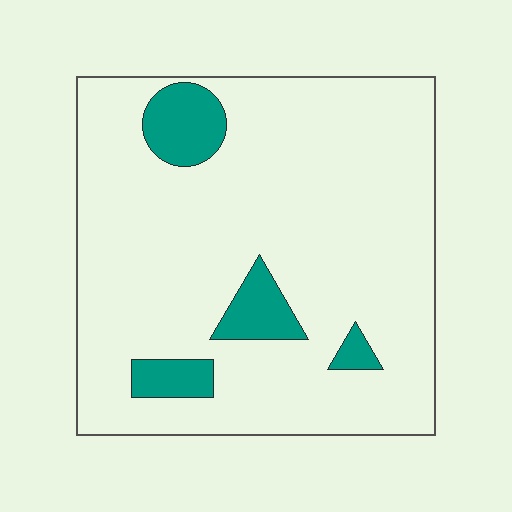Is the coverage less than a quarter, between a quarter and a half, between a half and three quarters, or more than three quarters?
Less than a quarter.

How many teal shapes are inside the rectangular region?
4.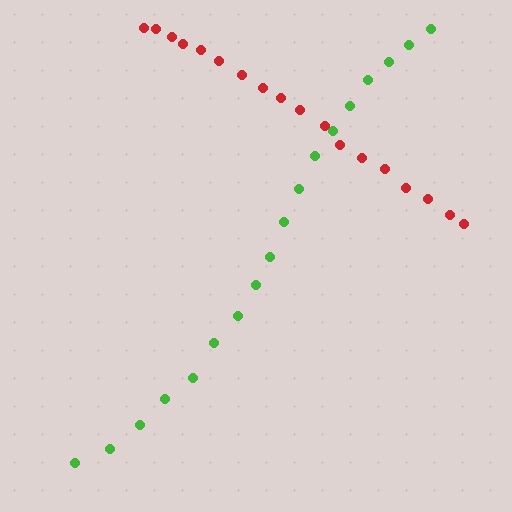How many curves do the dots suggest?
There are 2 distinct paths.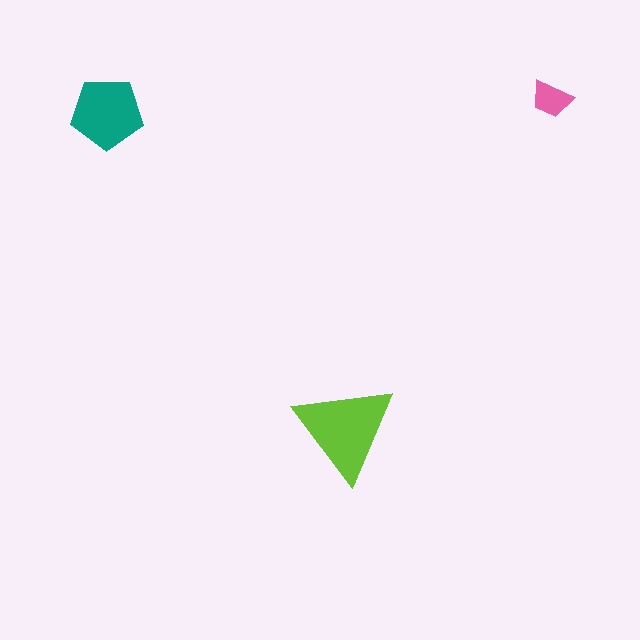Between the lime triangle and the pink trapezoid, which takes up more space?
The lime triangle.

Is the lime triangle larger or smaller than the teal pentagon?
Larger.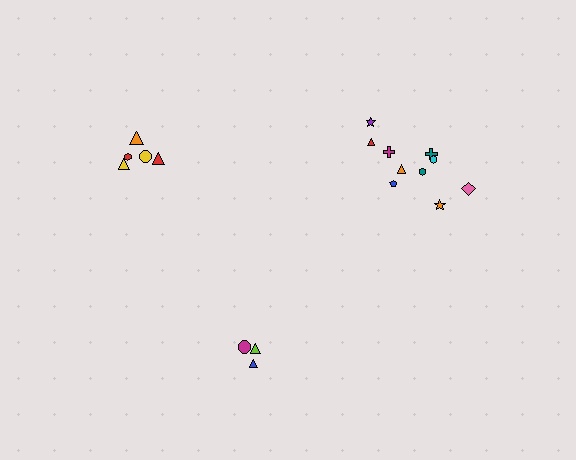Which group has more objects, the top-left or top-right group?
The top-right group.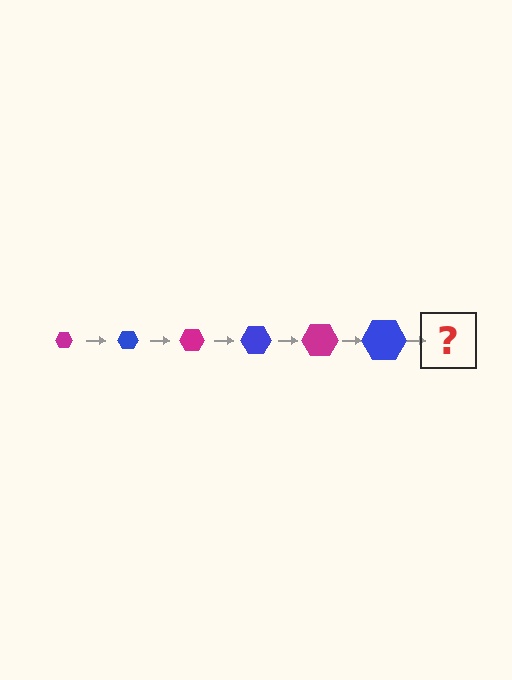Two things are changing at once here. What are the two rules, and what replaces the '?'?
The two rules are that the hexagon grows larger each step and the color cycles through magenta and blue. The '?' should be a magenta hexagon, larger than the previous one.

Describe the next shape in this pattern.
It should be a magenta hexagon, larger than the previous one.